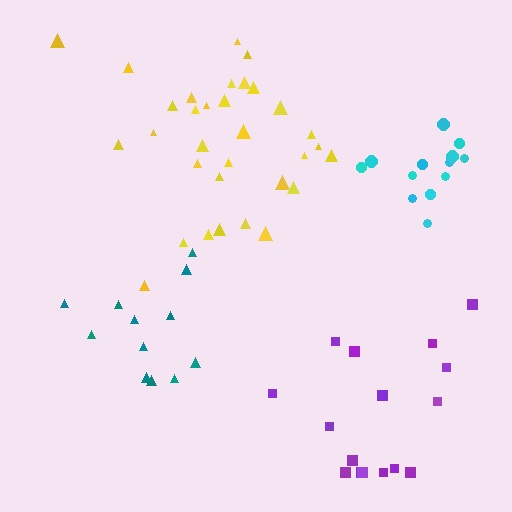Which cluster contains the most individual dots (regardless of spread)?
Yellow (32).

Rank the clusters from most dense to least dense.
cyan, teal, yellow, purple.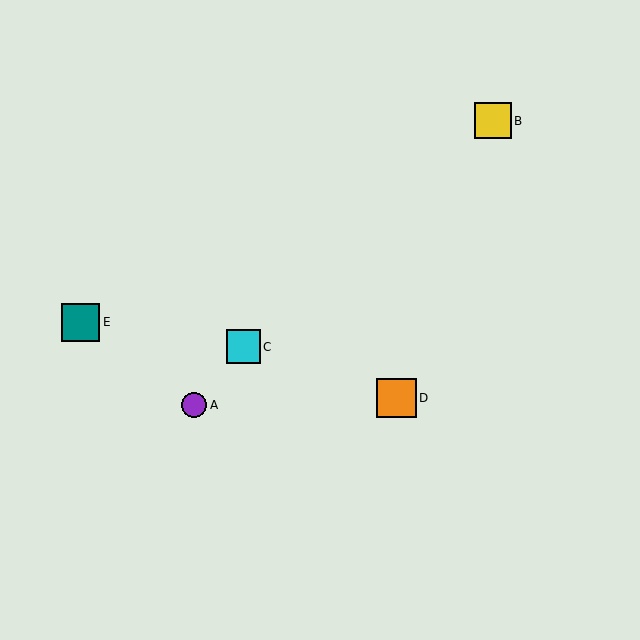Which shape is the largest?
The orange square (labeled D) is the largest.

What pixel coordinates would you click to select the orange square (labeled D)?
Click at (397, 398) to select the orange square D.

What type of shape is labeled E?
Shape E is a teal square.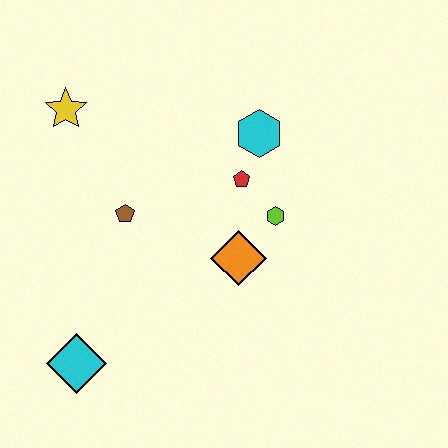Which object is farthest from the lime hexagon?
The cyan diamond is farthest from the lime hexagon.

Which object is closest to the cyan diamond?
The brown pentagon is closest to the cyan diamond.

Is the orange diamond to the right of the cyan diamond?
Yes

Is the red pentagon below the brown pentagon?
No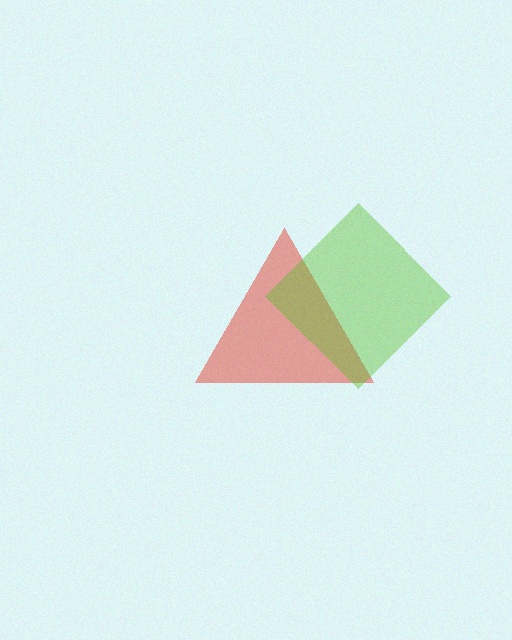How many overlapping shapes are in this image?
There are 2 overlapping shapes in the image.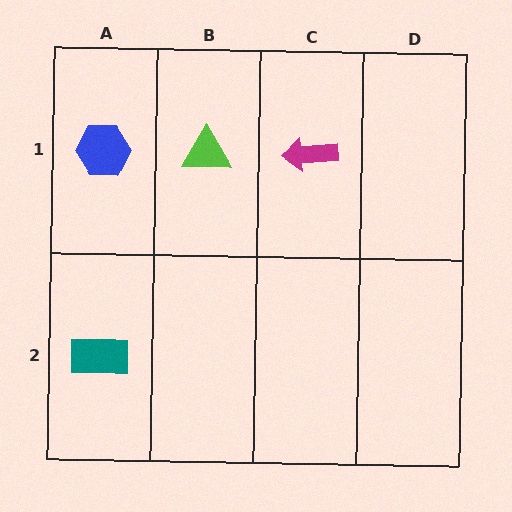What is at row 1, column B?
A lime triangle.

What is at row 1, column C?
A magenta arrow.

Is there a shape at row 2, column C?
No, that cell is empty.